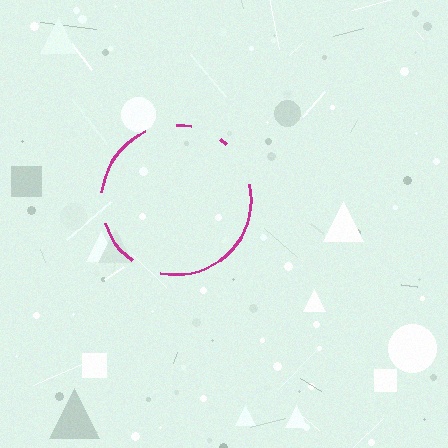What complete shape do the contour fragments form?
The contour fragments form a circle.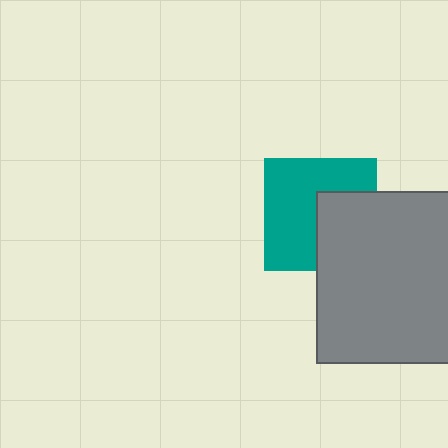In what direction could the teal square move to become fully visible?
The teal square could move left. That would shift it out from behind the gray rectangle entirely.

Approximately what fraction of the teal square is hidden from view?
Roughly 38% of the teal square is hidden behind the gray rectangle.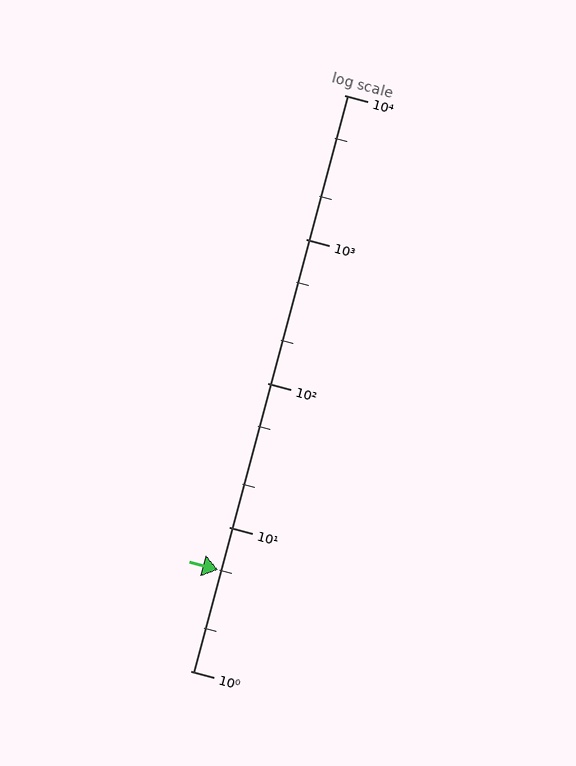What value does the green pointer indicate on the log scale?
The pointer indicates approximately 5.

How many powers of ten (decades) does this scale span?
The scale spans 4 decades, from 1 to 10000.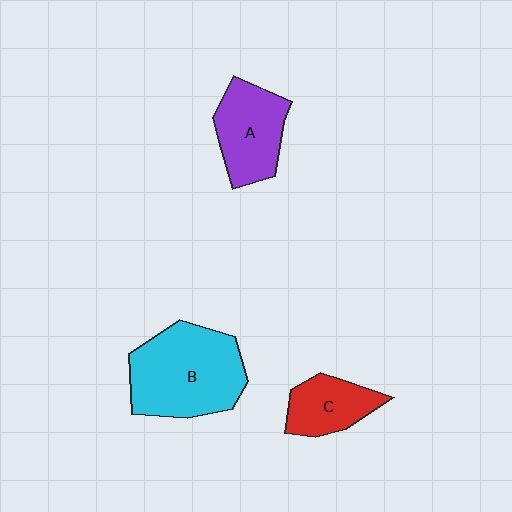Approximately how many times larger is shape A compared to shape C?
Approximately 1.4 times.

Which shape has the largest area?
Shape B (cyan).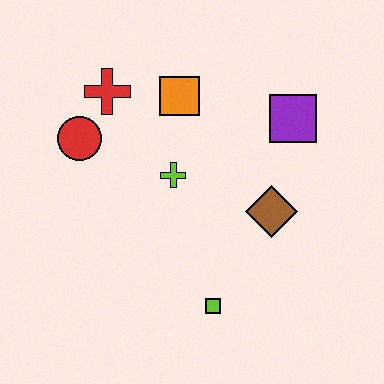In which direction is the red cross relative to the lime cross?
The red cross is above the lime cross.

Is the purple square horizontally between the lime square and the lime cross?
No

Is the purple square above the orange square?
No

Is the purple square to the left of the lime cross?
No